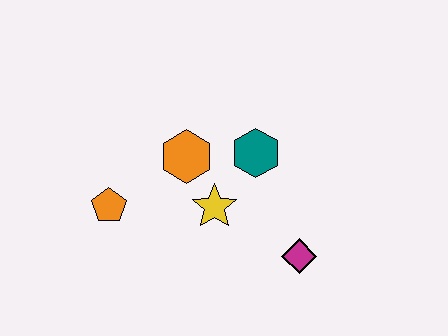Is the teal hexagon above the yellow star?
Yes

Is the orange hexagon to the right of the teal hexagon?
No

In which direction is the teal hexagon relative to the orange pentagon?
The teal hexagon is to the right of the orange pentagon.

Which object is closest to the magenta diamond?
The yellow star is closest to the magenta diamond.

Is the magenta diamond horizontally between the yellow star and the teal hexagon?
No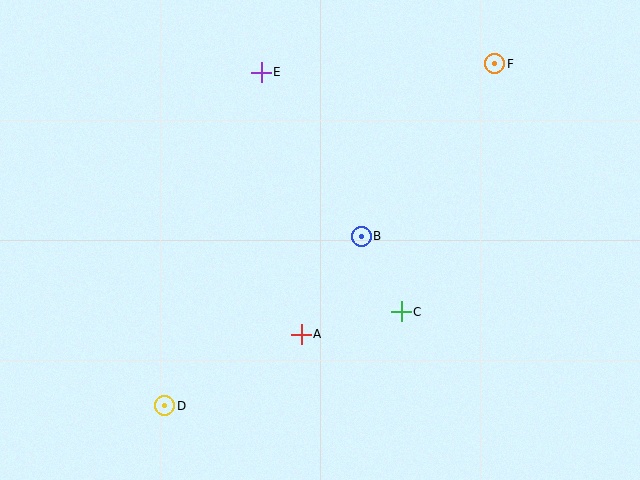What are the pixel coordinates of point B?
Point B is at (361, 236).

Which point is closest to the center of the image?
Point B at (361, 236) is closest to the center.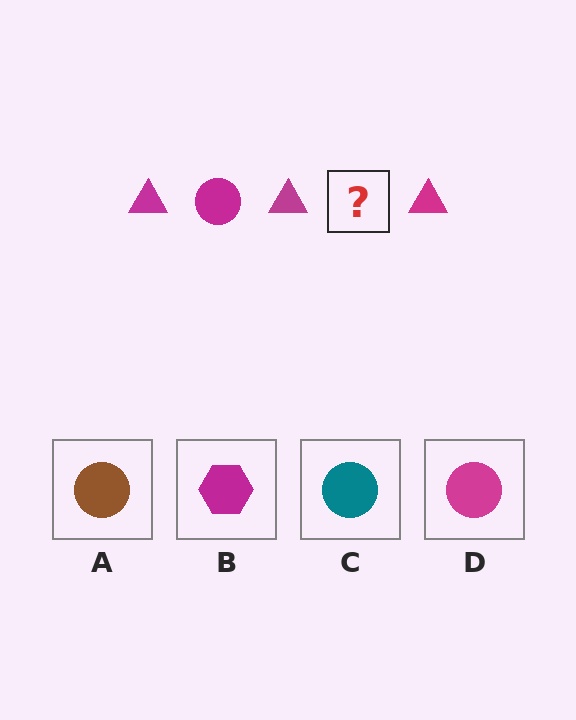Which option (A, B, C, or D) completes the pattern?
D.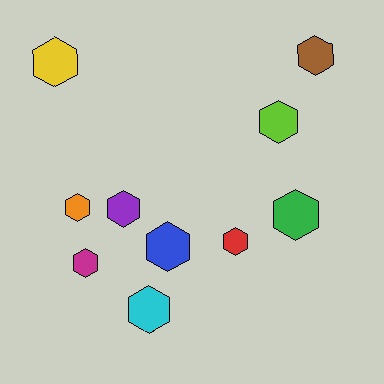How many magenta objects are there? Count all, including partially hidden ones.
There is 1 magenta object.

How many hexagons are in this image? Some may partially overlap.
There are 10 hexagons.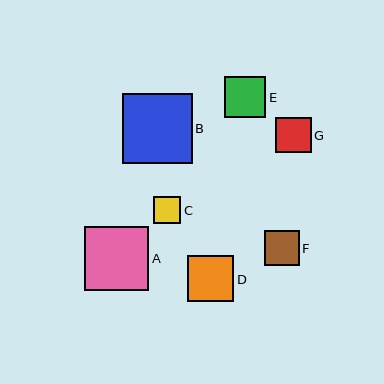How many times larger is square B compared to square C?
Square B is approximately 2.6 times the size of square C.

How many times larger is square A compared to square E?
Square A is approximately 1.5 times the size of square E.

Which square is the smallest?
Square C is the smallest with a size of approximately 27 pixels.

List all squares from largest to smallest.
From largest to smallest: B, A, D, E, G, F, C.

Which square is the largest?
Square B is the largest with a size of approximately 70 pixels.